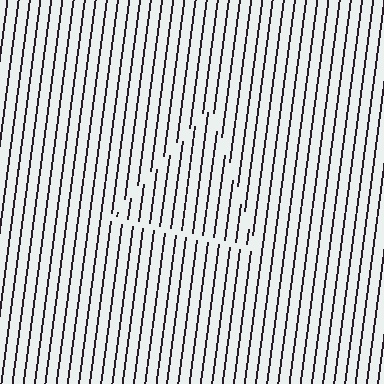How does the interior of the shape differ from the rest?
The interior of the shape contains the same grating, shifted by half a period — the contour is defined by the phase discontinuity where line-ends from the inner and outer gratings abut.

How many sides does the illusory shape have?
3 sides — the line-ends trace a triangle.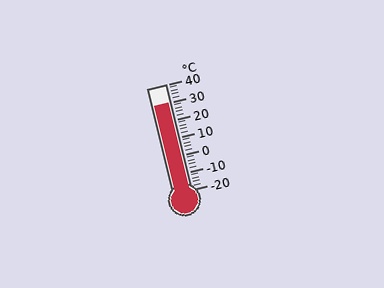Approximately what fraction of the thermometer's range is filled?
The thermometer is filled to approximately 85% of its range.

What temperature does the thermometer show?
The thermometer shows approximately 30°C.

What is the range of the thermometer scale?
The thermometer scale ranges from -20°C to 40°C.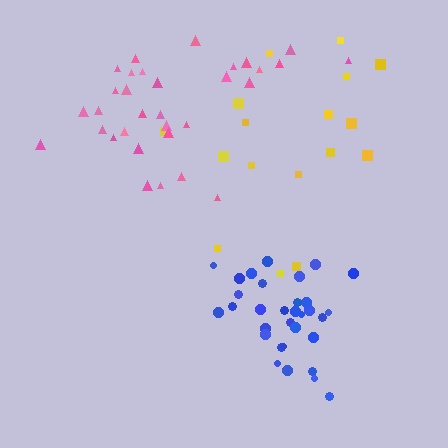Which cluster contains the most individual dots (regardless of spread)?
Blue (32).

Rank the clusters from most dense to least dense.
blue, pink, yellow.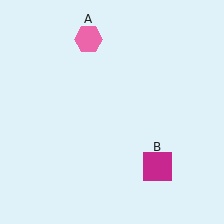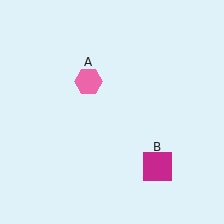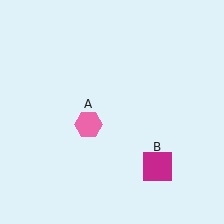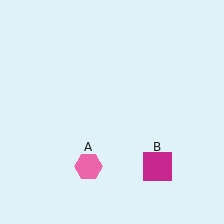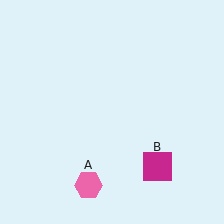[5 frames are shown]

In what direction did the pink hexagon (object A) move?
The pink hexagon (object A) moved down.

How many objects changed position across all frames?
1 object changed position: pink hexagon (object A).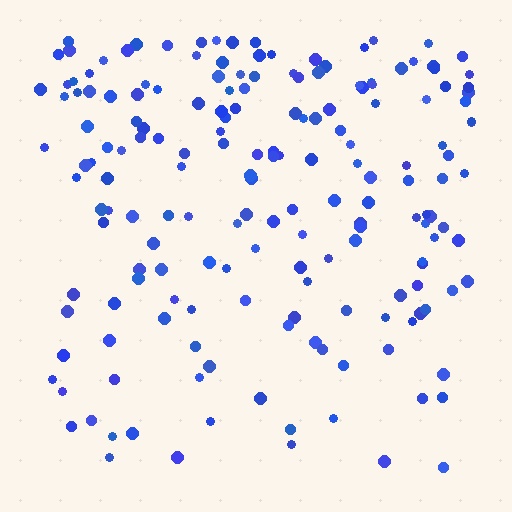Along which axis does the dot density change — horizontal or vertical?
Vertical.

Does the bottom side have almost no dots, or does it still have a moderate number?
Still a moderate number, just noticeably fewer than the top.